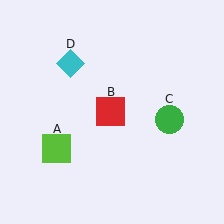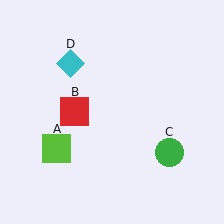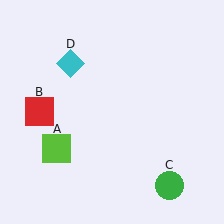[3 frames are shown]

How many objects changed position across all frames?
2 objects changed position: red square (object B), green circle (object C).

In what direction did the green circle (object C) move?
The green circle (object C) moved down.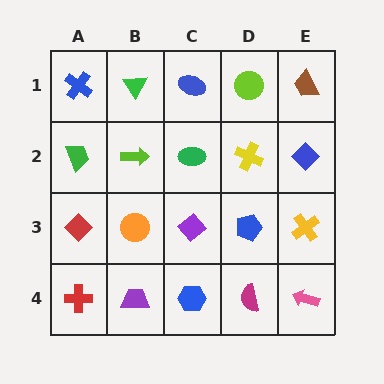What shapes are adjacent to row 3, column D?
A yellow cross (row 2, column D), a magenta semicircle (row 4, column D), a purple diamond (row 3, column C), a yellow cross (row 3, column E).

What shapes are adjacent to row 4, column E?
A yellow cross (row 3, column E), a magenta semicircle (row 4, column D).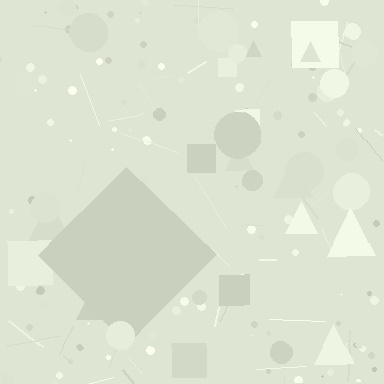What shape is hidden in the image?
A diamond is hidden in the image.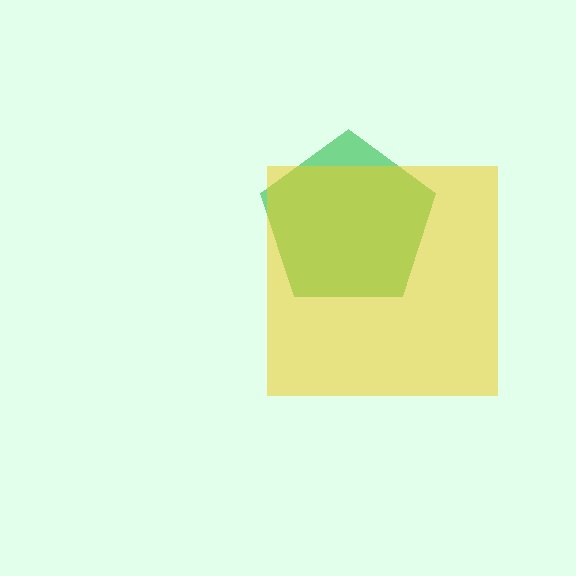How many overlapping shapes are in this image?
There are 2 overlapping shapes in the image.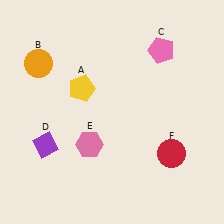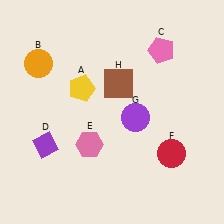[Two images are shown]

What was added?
A purple circle (G), a brown square (H) were added in Image 2.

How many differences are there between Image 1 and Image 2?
There are 2 differences between the two images.